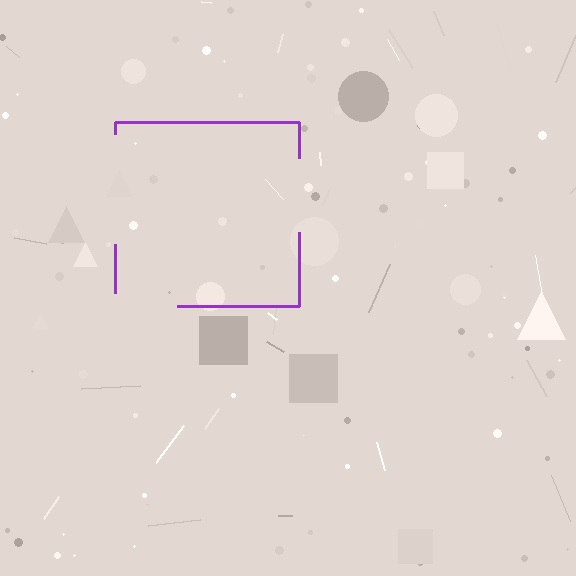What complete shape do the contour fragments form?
The contour fragments form a square.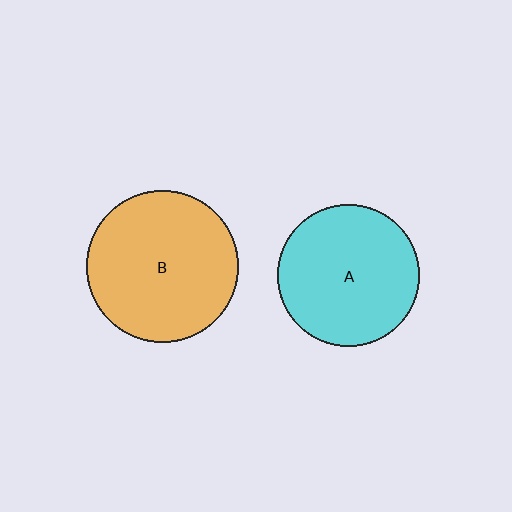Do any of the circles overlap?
No, none of the circles overlap.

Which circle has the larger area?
Circle B (orange).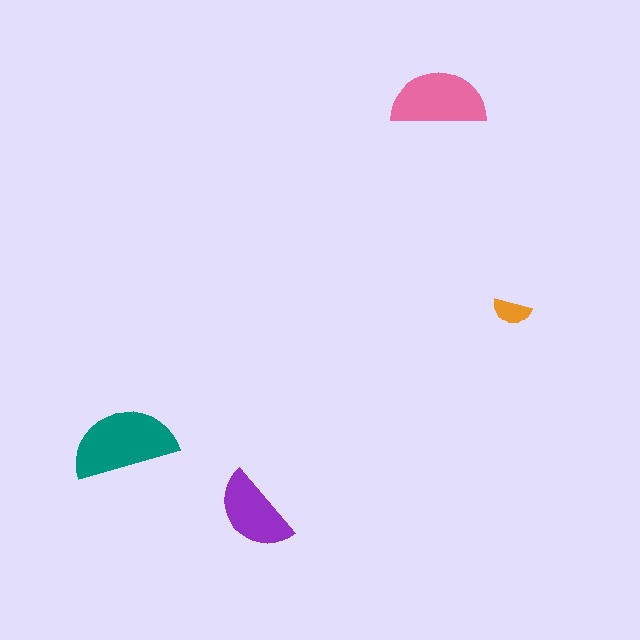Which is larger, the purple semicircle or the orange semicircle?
The purple one.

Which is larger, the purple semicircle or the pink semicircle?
The pink one.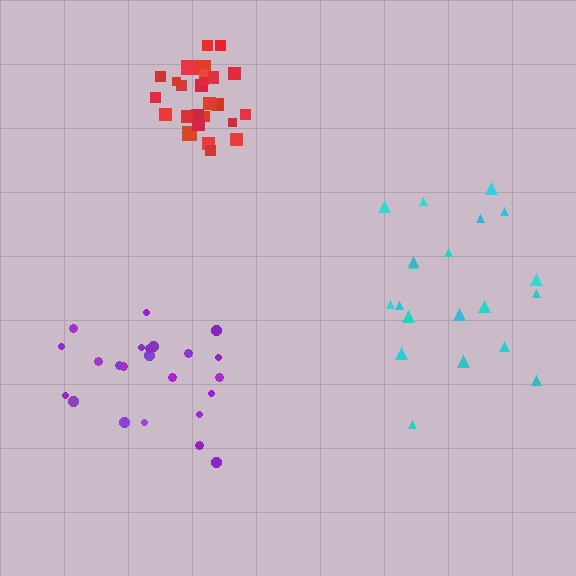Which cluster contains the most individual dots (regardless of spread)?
Red (29).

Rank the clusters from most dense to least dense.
red, purple, cyan.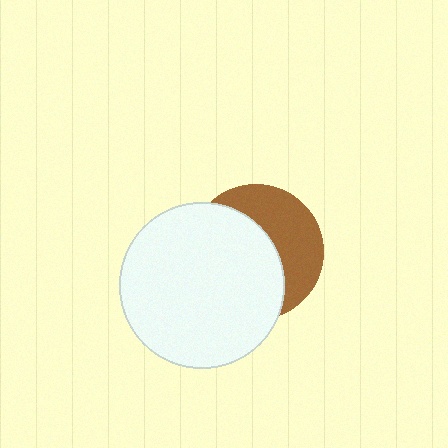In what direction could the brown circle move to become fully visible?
The brown circle could move right. That would shift it out from behind the white circle entirely.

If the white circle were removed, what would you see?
You would see the complete brown circle.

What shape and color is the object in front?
The object in front is a white circle.